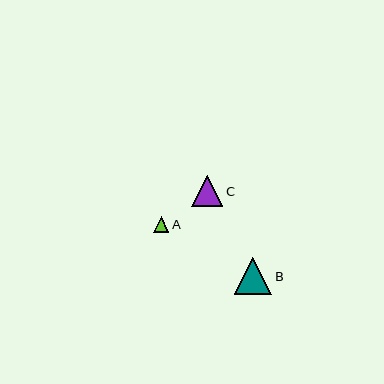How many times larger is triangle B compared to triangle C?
Triangle B is approximately 1.2 times the size of triangle C.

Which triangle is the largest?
Triangle B is the largest with a size of approximately 37 pixels.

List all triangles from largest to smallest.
From largest to smallest: B, C, A.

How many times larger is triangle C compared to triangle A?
Triangle C is approximately 2.0 times the size of triangle A.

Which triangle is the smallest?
Triangle A is the smallest with a size of approximately 16 pixels.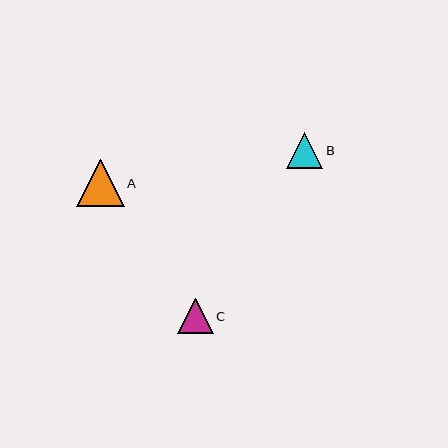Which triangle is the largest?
Triangle A is the largest with a size of approximately 47 pixels.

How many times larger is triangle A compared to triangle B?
Triangle A is approximately 1.3 times the size of triangle B.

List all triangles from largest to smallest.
From largest to smallest: A, B, C.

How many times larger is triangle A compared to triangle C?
Triangle A is approximately 1.3 times the size of triangle C.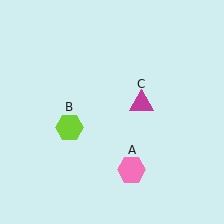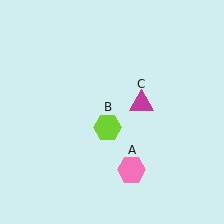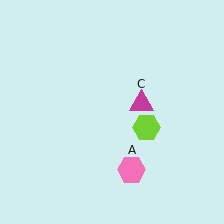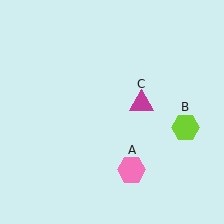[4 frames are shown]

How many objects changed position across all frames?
1 object changed position: lime hexagon (object B).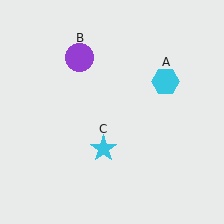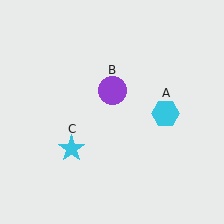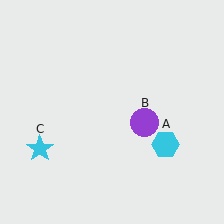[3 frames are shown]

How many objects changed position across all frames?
3 objects changed position: cyan hexagon (object A), purple circle (object B), cyan star (object C).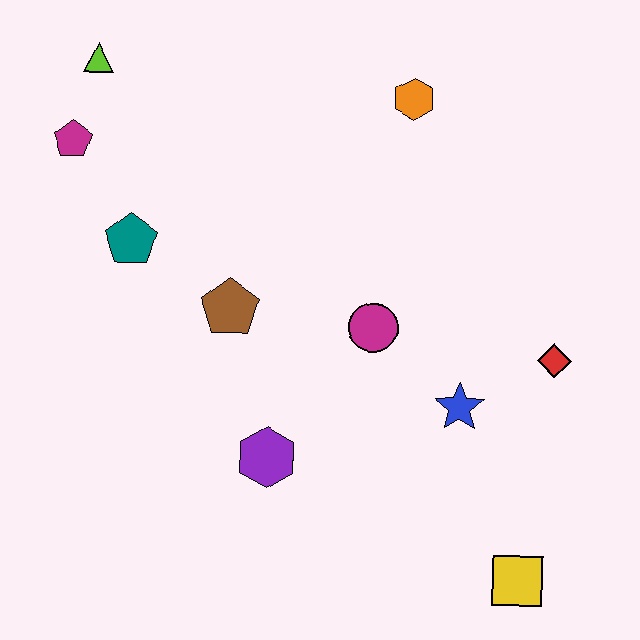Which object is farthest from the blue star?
The lime triangle is farthest from the blue star.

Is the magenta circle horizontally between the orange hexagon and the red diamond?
No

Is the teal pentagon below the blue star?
No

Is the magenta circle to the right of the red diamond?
No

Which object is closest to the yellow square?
The blue star is closest to the yellow square.